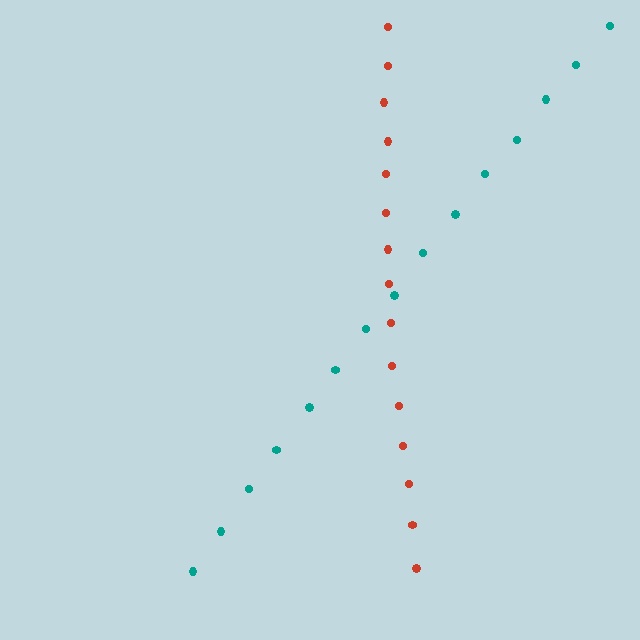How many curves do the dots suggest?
There are 2 distinct paths.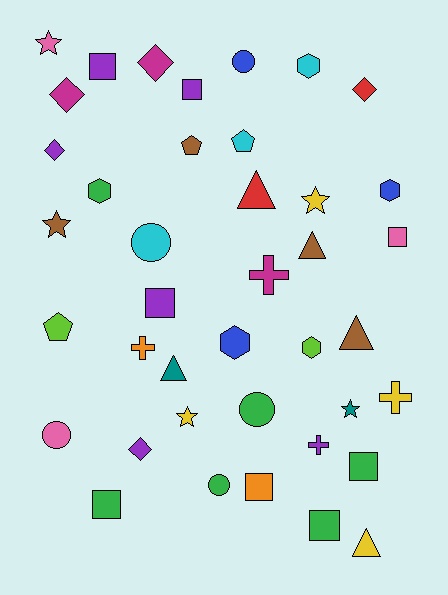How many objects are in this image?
There are 40 objects.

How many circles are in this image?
There are 5 circles.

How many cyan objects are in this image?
There are 3 cyan objects.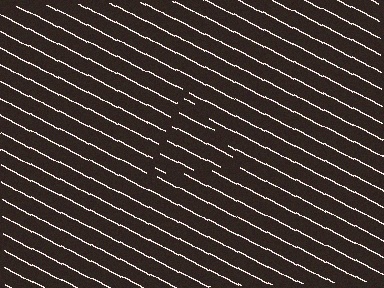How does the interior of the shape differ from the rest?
The interior of the shape contains the same grating, shifted by half a period — the contour is defined by the phase discontinuity where line-ends from the inner and outer gratings abut.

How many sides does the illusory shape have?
3 sides — the line-ends trace a triangle.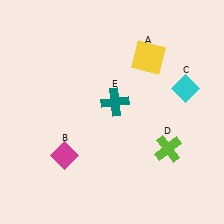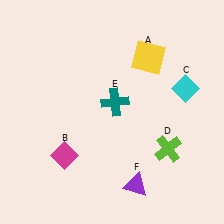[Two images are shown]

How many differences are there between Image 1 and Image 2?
There is 1 difference between the two images.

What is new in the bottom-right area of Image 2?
A purple triangle (F) was added in the bottom-right area of Image 2.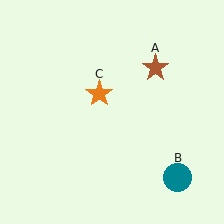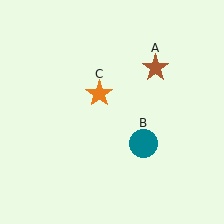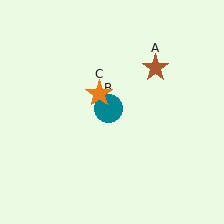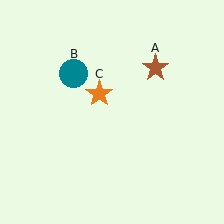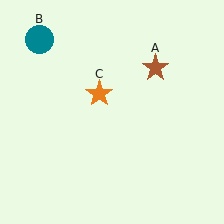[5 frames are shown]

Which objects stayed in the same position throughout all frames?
Brown star (object A) and orange star (object C) remained stationary.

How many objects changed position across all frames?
1 object changed position: teal circle (object B).